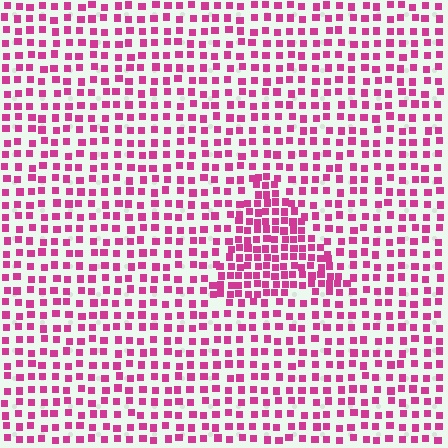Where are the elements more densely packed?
The elements are more densely packed inside the triangle boundary.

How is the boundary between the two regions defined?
The boundary is defined by a change in element density (approximately 1.9x ratio). All elements are the same color, size, and shape.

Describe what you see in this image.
The image contains small magenta elements arranged at two different densities. A triangle-shaped region is visible where the elements are more densely packed than the surrounding area.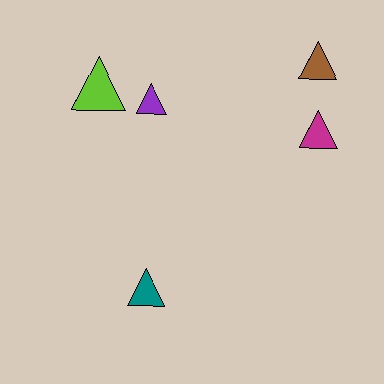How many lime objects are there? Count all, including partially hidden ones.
There is 1 lime object.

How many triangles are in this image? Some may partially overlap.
There are 5 triangles.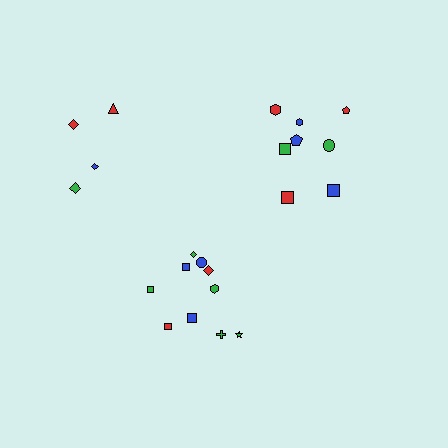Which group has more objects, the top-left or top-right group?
The top-right group.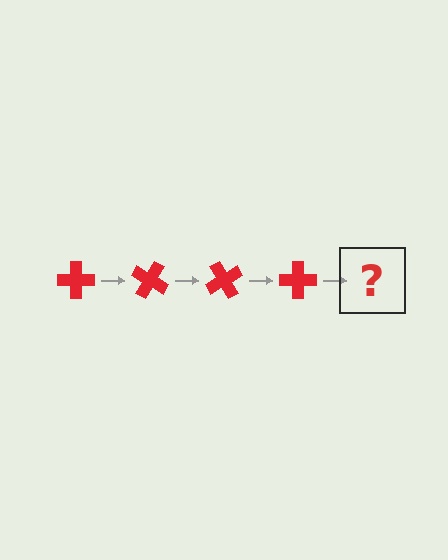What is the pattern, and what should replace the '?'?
The pattern is that the cross rotates 30 degrees each step. The '?' should be a red cross rotated 120 degrees.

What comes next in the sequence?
The next element should be a red cross rotated 120 degrees.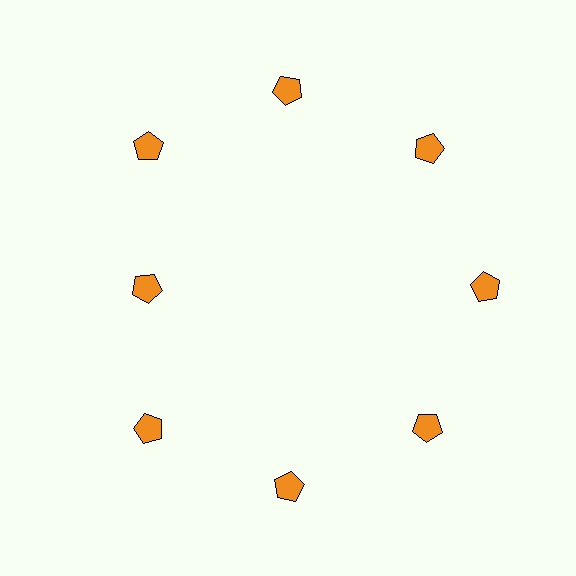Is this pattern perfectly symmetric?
No. The 8 orange pentagons are arranged in a ring, but one element near the 9 o'clock position is pulled inward toward the center, breaking the 8-fold rotational symmetry.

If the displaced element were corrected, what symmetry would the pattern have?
It would have 8-fold rotational symmetry — the pattern would map onto itself every 45 degrees.